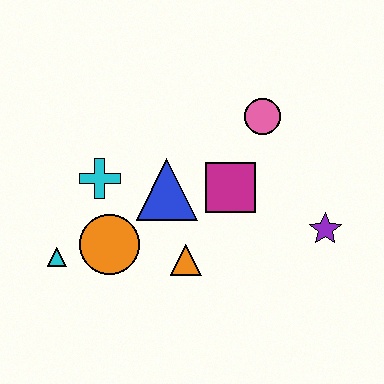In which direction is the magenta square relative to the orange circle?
The magenta square is to the right of the orange circle.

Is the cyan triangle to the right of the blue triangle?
No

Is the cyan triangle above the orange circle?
No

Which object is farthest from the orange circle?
The purple star is farthest from the orange circle.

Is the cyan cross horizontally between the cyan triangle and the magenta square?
Yes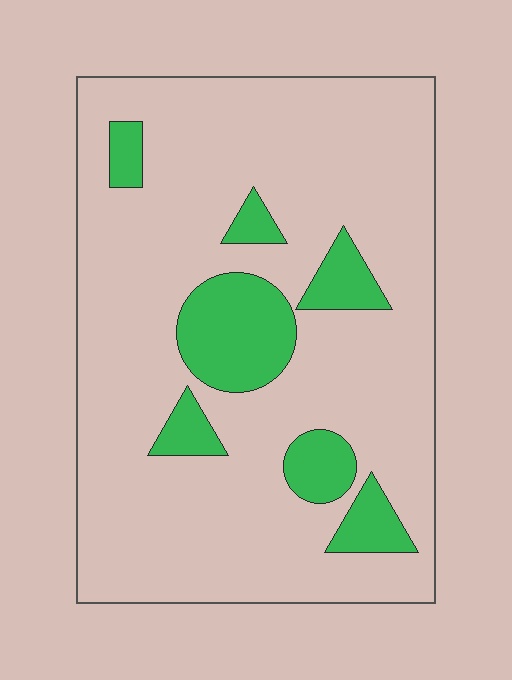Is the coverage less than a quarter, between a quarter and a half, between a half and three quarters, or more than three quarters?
Less than a quarter.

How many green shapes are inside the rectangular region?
7.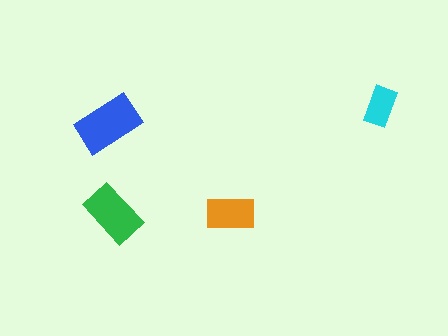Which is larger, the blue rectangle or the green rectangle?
The blue one.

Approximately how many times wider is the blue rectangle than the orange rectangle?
About 1.5 times wider.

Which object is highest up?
The cyan rectangle is topmost.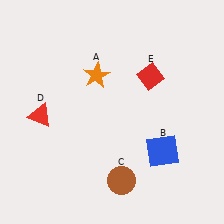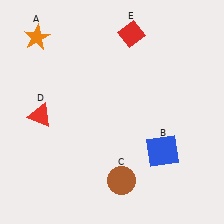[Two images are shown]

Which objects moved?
The objects that moved are: the orange star (A), the red diamond (E).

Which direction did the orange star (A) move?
The orange star (A) moved left.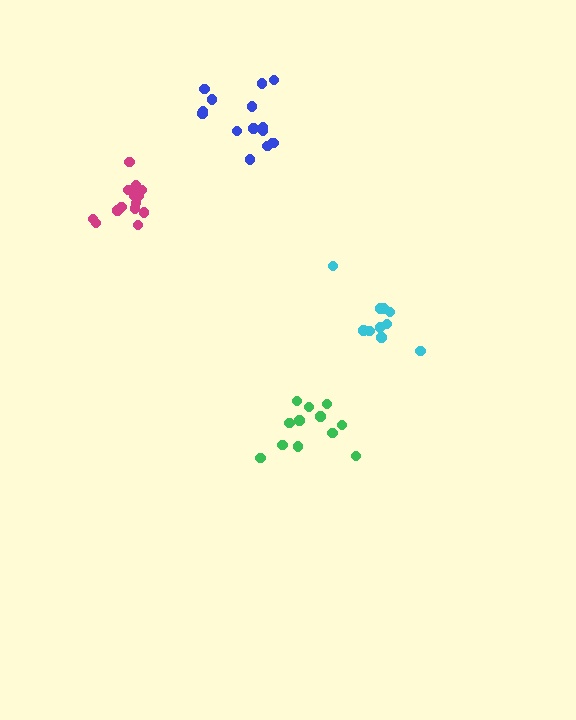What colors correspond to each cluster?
The clusters are colored: green, magenta, blue, cyan.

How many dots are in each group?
Group 1: 12 dots, Group 2: 15 dots, Group 3: 15 dots, Group 4: 10 dots (52 total).